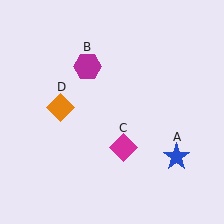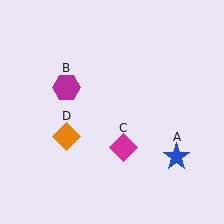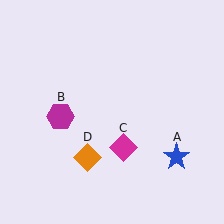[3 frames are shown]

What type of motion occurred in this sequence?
The magenta hexagon (object B), orange diamond (object D) rotated counterclockwise around the center of the scene.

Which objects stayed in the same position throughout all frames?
Blue star (object A) and magenta diamond (object C) remained stationary.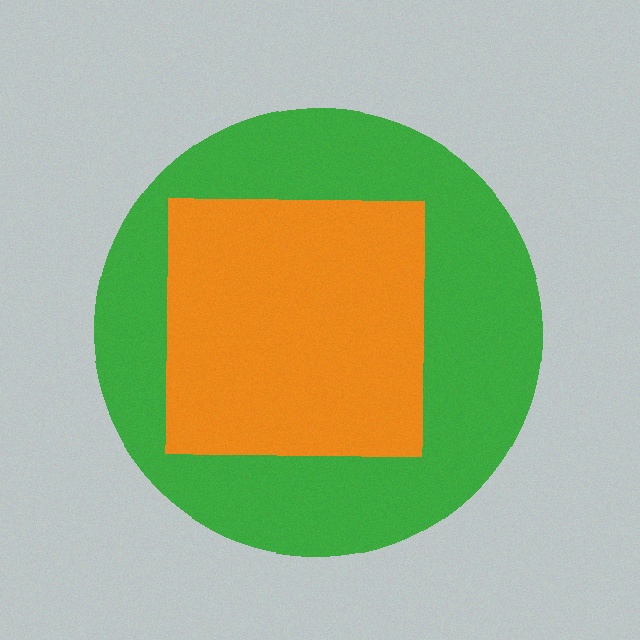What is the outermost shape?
The green circle.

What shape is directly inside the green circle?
The orange square.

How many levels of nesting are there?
2.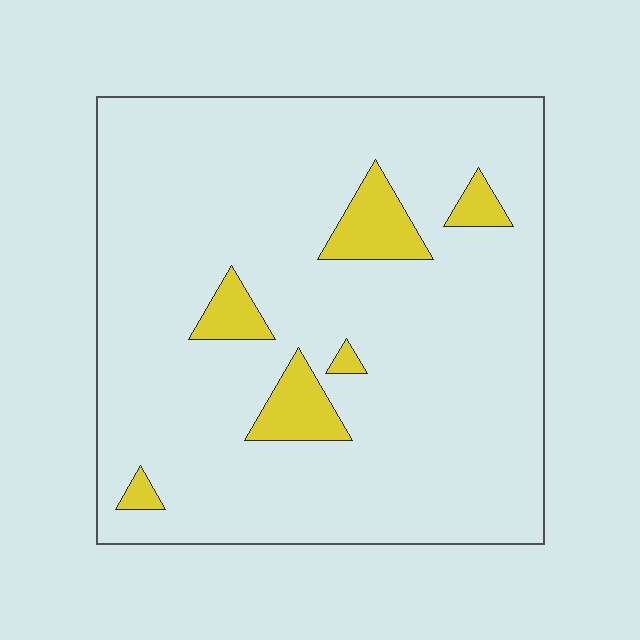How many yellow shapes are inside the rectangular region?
6.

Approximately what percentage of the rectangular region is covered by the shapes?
Approximately 10%.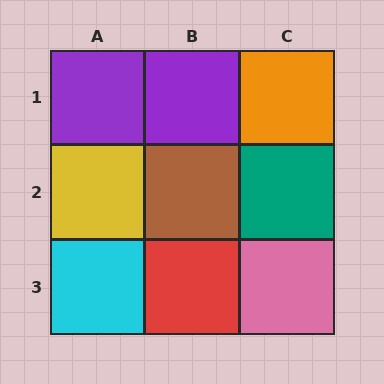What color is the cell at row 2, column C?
Teal.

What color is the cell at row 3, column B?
Red.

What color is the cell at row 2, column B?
Brown.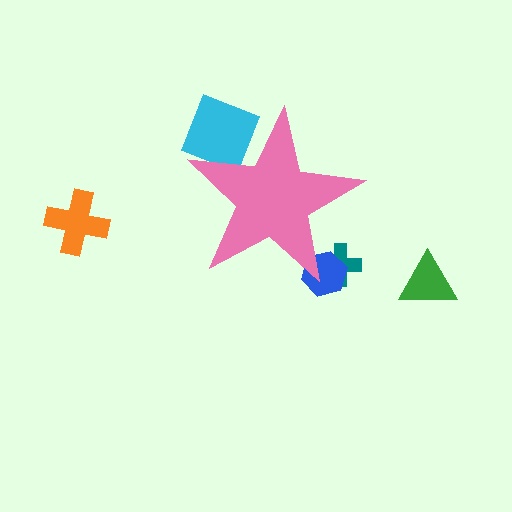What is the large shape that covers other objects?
A pink star.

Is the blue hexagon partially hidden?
Yes, the blue hexagon is partially hidden behind the pink star.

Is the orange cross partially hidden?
No, the orange cross is fully visible.